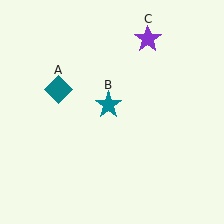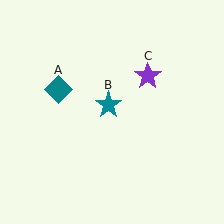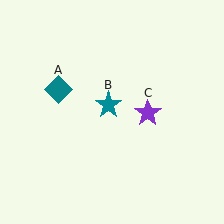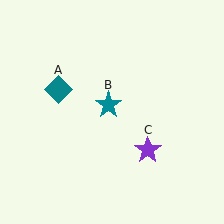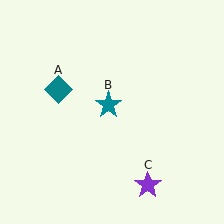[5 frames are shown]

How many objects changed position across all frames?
1 object changed position: purple star (object C).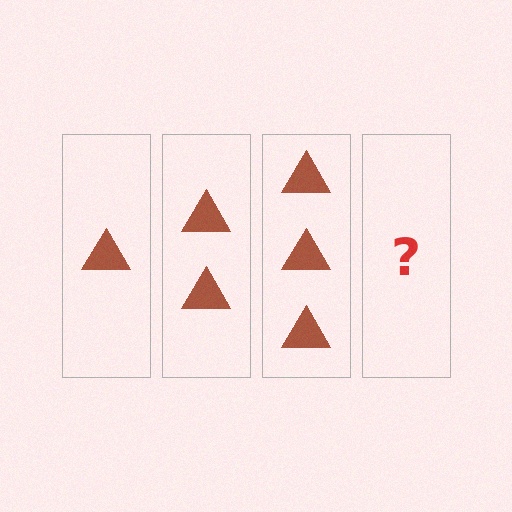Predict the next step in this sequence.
The next step is 4 triangles.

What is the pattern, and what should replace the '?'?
The pattern is that each step adds one more triangle. The '?' should be 4 triangles.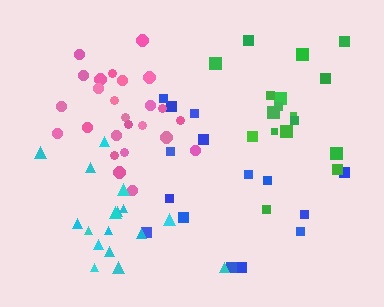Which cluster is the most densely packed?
Pink.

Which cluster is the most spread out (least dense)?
Blue.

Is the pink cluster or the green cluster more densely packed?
Pink.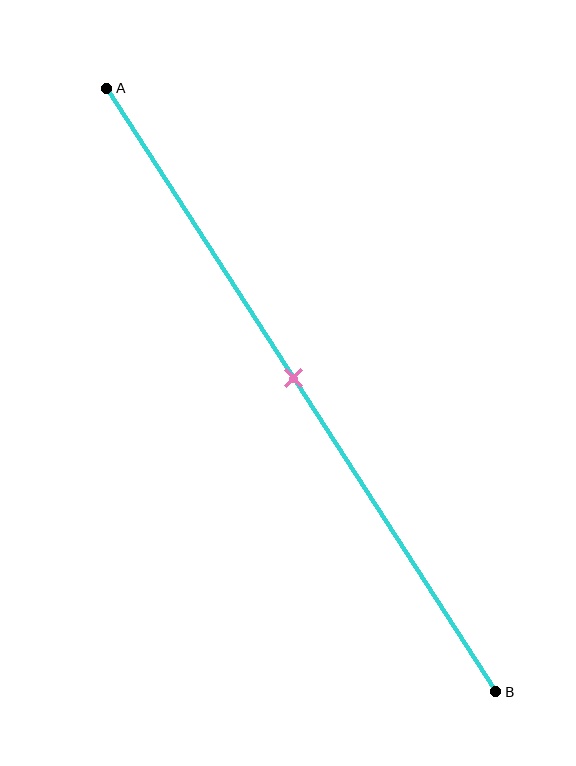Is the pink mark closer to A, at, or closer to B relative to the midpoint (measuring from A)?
The pink mark is approximately at the midpoint of segment AB.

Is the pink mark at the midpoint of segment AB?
Yes, the mark is approximately at the midpoint.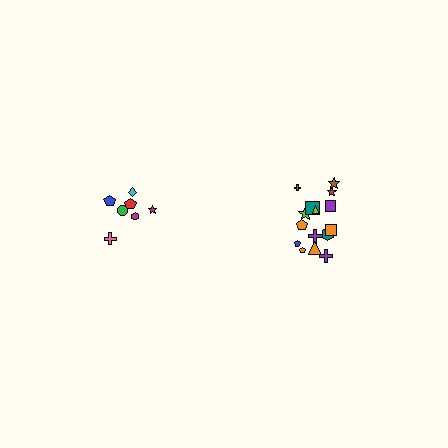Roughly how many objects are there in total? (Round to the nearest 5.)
Roughly 20 objects in total.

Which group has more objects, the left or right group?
The right group.